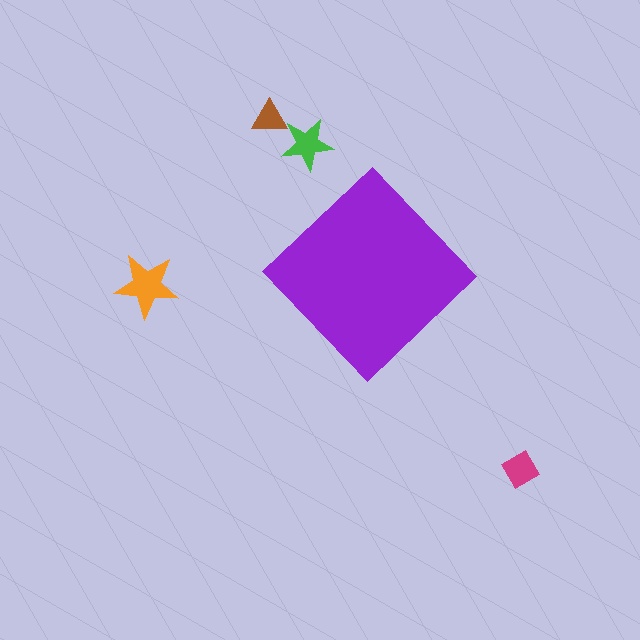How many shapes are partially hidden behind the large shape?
0 shapes are partially hidden.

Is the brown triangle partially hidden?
No, the brown triangle is fully visible.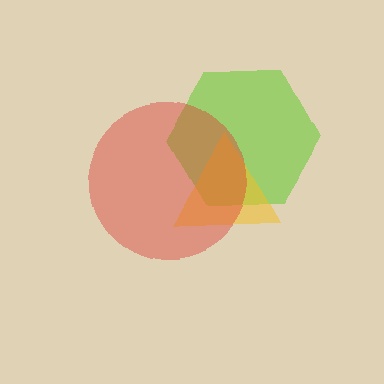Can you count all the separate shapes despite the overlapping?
Yes, there are 3 separate shapes.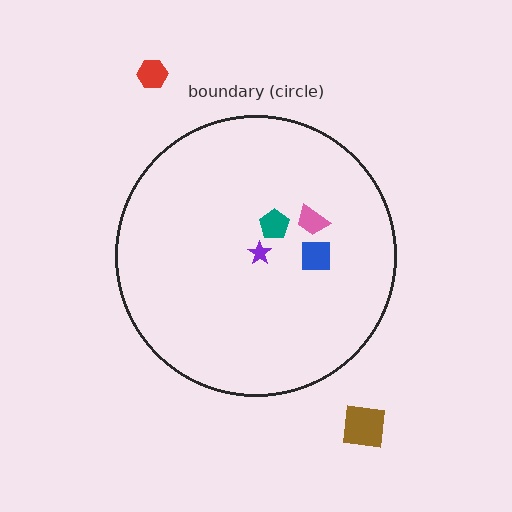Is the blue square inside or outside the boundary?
Inside.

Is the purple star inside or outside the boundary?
Inside.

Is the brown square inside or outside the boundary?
Outside.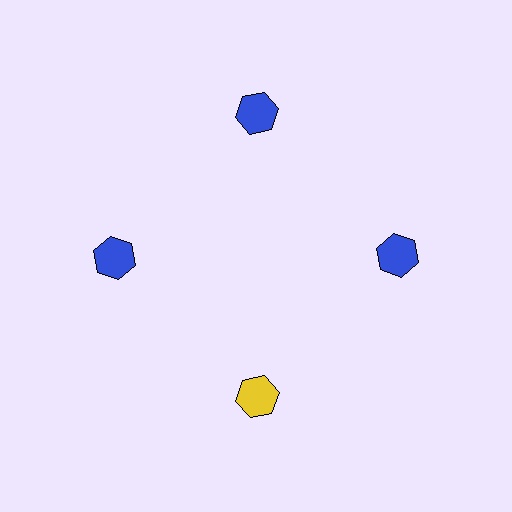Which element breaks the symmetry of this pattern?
The yellow hexagon at roughly the 6 o'clock position breaks the symmetry. All other shapes are blue hexagons.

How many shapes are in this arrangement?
There are 4 shapes arranged in a ring pattern.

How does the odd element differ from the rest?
It has a different color: yellow instead of blue.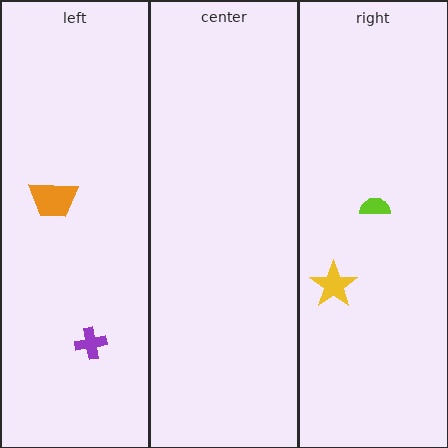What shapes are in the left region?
The purple cross, the orange trapezoid.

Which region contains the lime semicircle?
The right region.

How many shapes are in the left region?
2.